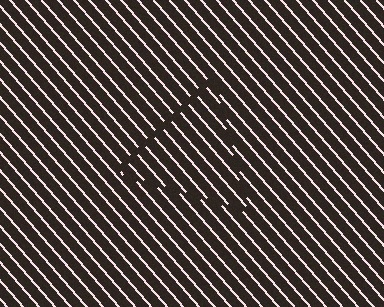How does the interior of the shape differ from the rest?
The interior of the shape contains the same grating, shifted by half a period — the contour is defined by the phase discontinuity where line-ends from the inner and outer gratings abut.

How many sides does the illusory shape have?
3 sides — the line-ends trace a triangle.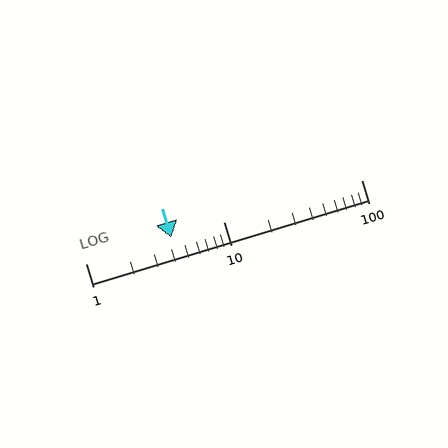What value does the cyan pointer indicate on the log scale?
The pointer indicates approximately 4.2.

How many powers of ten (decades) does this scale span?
The scale spans 2 decades, from 1 to 100.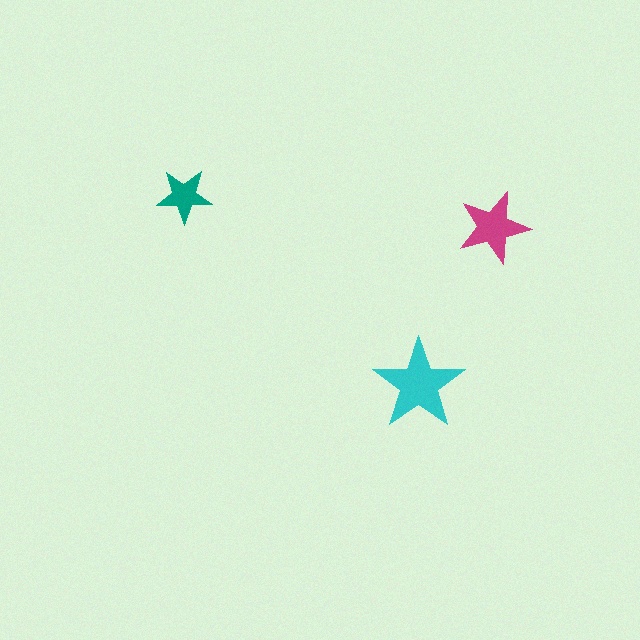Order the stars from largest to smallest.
the cyan one, the magenta one, the teal one.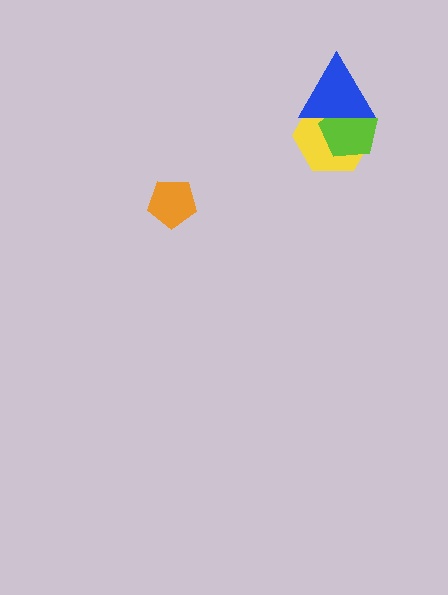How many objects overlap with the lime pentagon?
2 objects overlap with the lime pentagon.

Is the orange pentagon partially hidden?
No, no other shape covers it.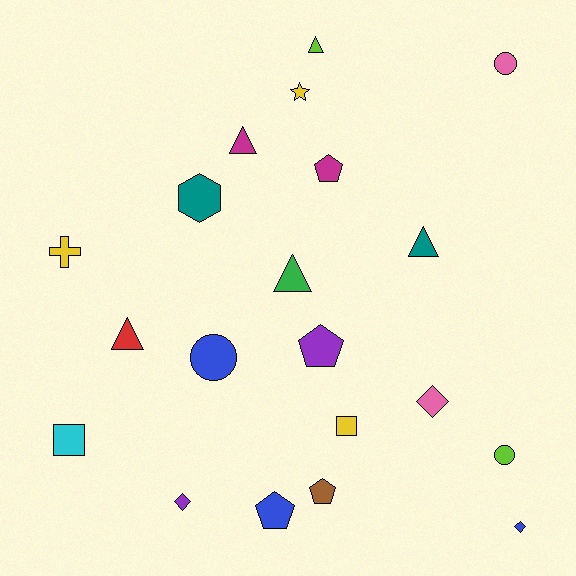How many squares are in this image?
There are 2 squares.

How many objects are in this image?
There are 20 objects.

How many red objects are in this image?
There is 1 red object.